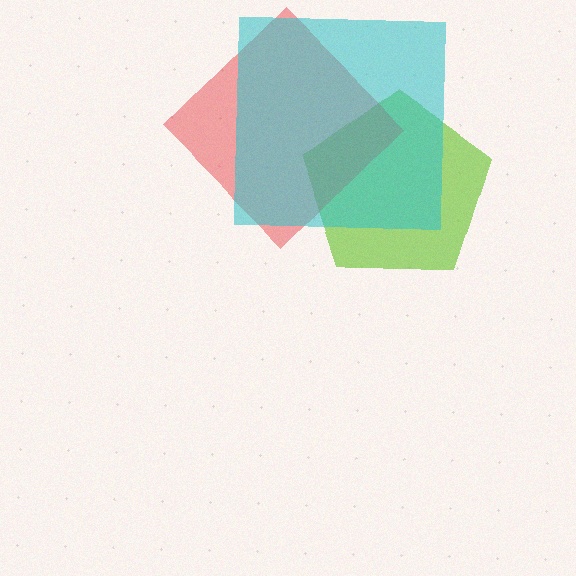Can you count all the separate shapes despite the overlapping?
Yes, there are 3 separate shapes.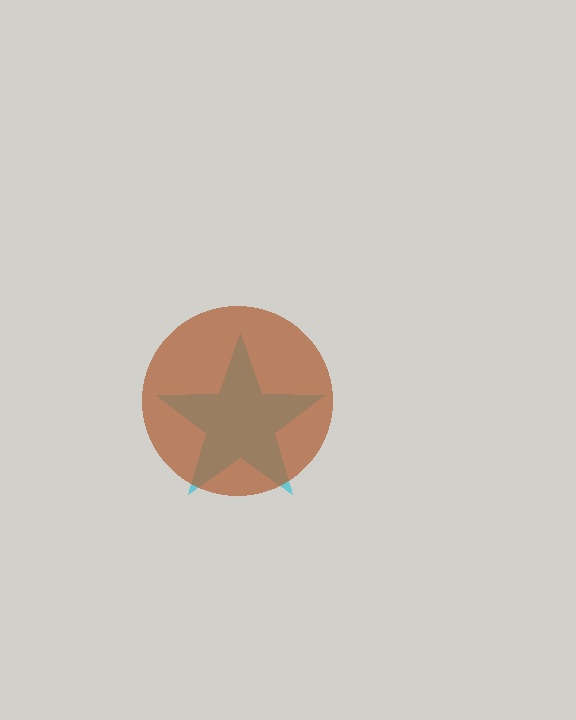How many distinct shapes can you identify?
There are 2 distinct shapes: a cyan star, a brown circle.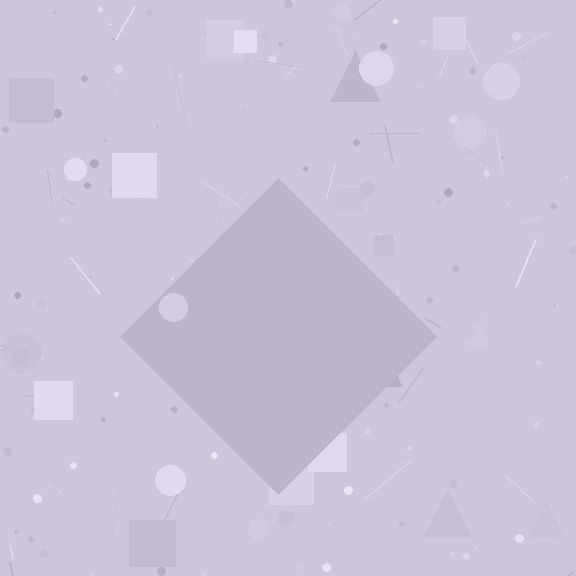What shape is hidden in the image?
A diamond is hidden in the image.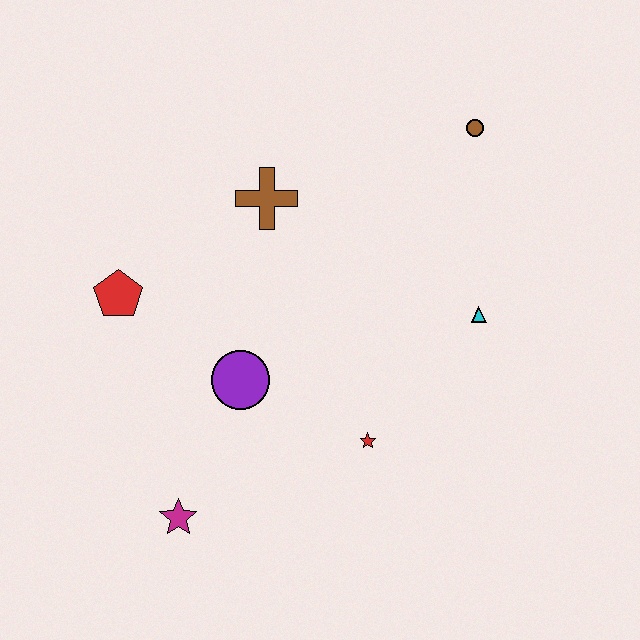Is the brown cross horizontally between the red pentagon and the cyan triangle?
Yes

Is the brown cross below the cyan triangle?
No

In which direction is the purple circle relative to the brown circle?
The purple circle is below the brown circle.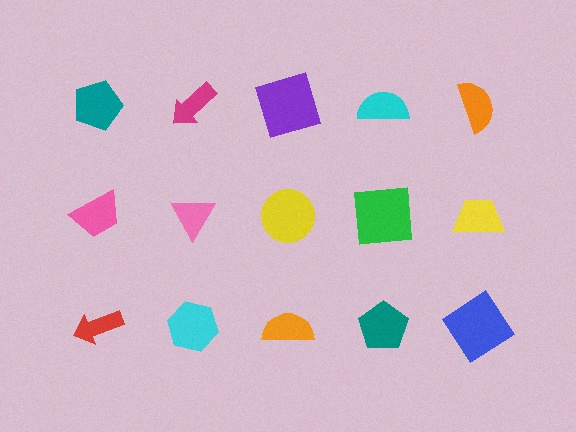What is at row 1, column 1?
A teal pentagon.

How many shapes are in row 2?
5 shapes.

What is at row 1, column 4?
A cyan semicircle.